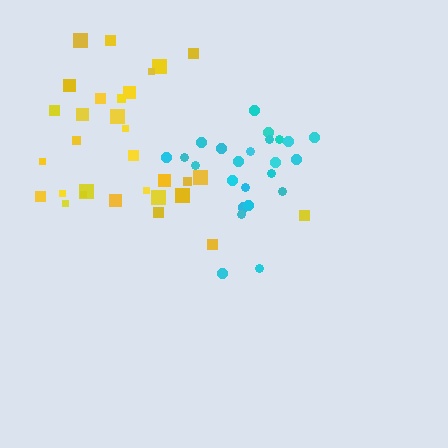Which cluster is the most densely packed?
Cyan.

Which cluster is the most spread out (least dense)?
Yellow.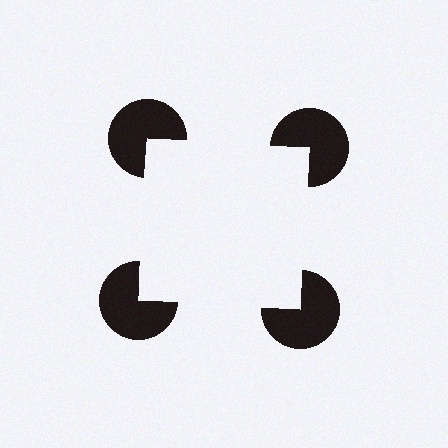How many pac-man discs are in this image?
There are 4 — one at each vertex of the illusory square.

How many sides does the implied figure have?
4 sides.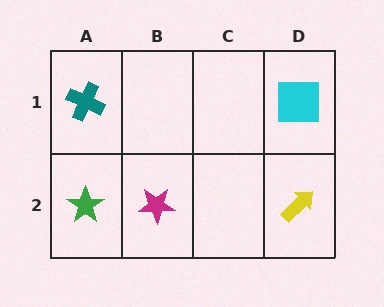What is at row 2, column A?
A green star.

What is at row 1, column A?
A teal cross.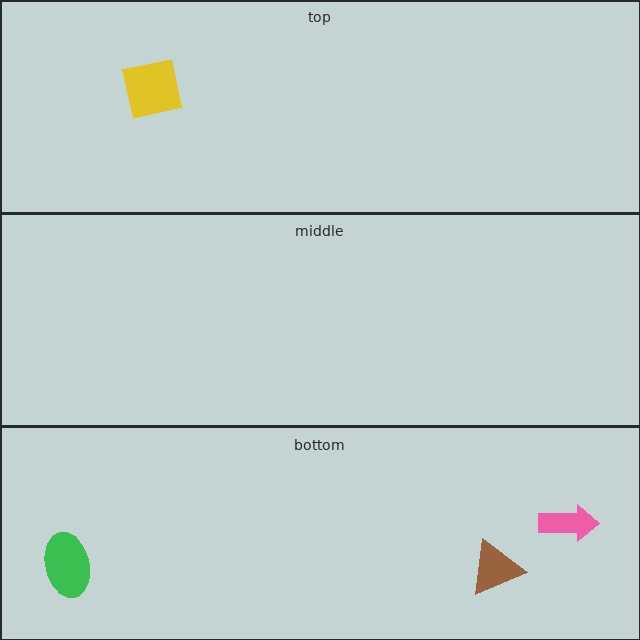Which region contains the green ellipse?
The bottom region.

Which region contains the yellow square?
The top region.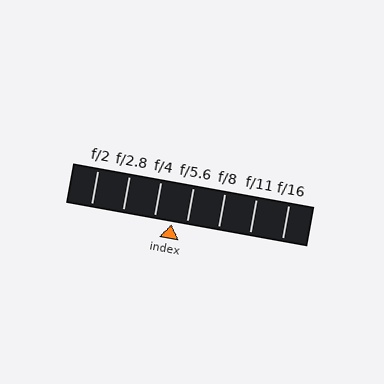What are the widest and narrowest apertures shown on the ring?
The widest aperture shown is f/2 and the narrowest is f/16.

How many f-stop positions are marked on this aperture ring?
There are 7 f-stop positions marked.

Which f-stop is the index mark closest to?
The index mark is closest to f/5.6.